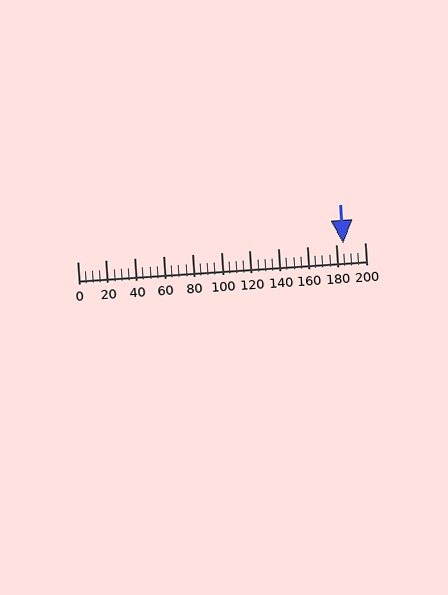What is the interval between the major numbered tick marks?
The major tick marks are spaced 20 units apart.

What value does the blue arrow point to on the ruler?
The blue arrow points to approximately 185.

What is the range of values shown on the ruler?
The ruler shows values from 0 to 200.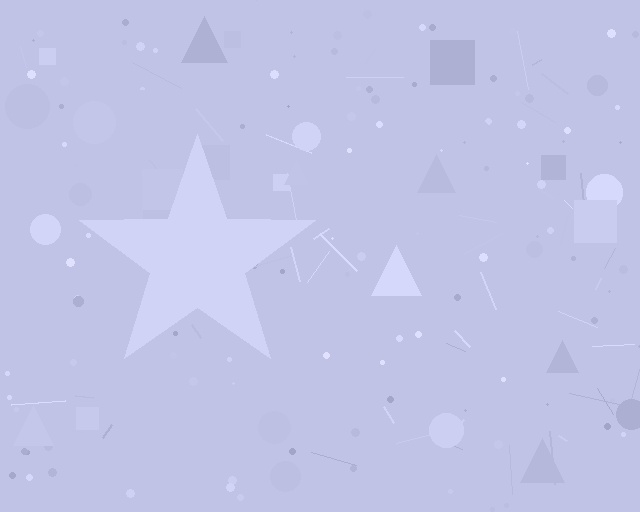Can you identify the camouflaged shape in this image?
The camouflaged shape is a star.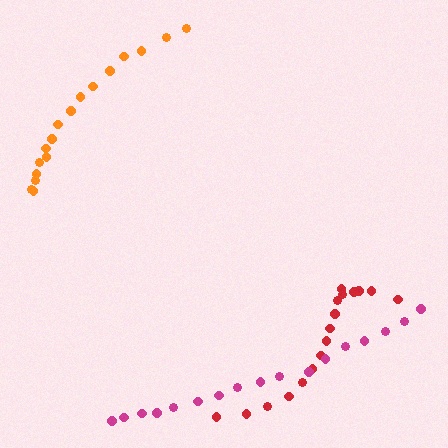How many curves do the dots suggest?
There are 3 distinct paths.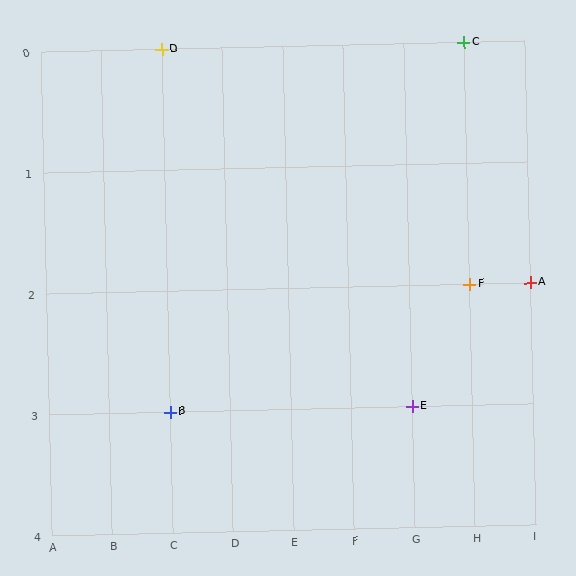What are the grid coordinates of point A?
Point A is at grid coordinates (I, 2).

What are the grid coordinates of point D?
Point D is at grid coordinates (C, 0).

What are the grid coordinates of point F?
Point F is at grid coordinates (H, 2).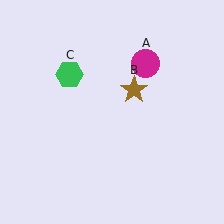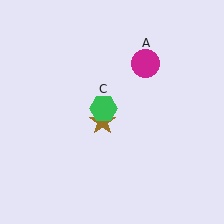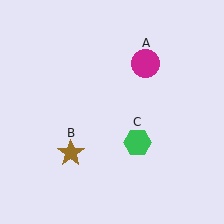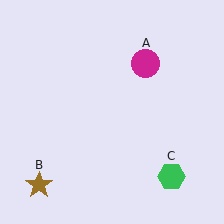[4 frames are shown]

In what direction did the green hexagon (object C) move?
The green hexagon (object C) moved down and to the right.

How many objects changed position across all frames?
2 objects changed position: brown star (object B), green hexagon (object C).